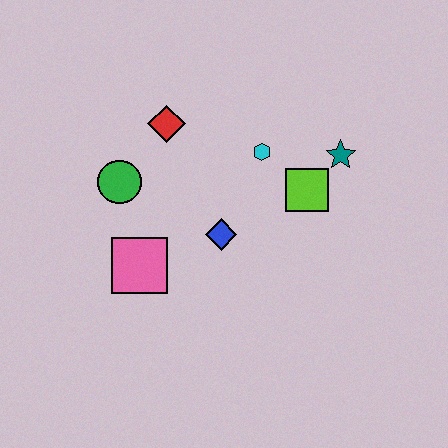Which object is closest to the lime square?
The teal star is closest to the lime square.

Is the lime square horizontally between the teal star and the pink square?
Yes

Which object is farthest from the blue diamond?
The teal star is farthest from the blue diamond.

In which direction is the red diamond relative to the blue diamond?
The red diamond is above the blue diamond.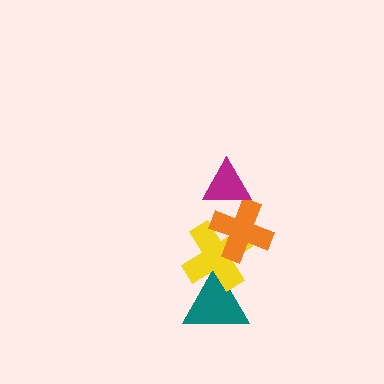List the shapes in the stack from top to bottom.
From top to bottom: the magenta triangle, the orange cross, the yellow cross, the teal triangle.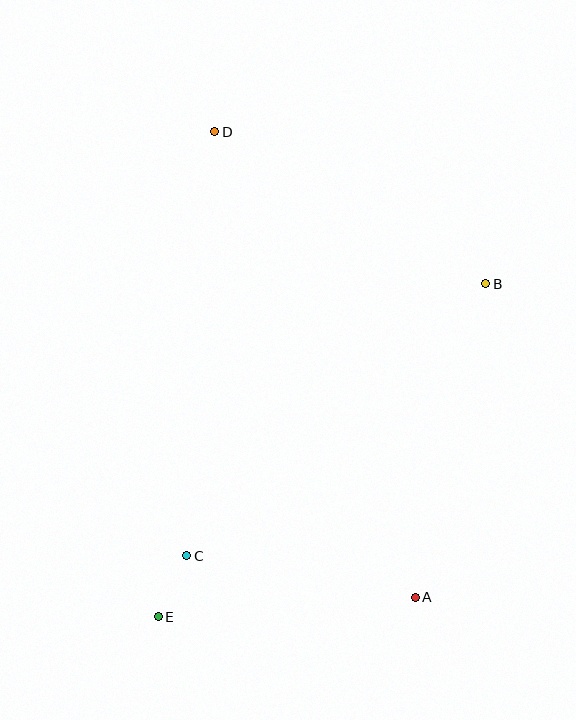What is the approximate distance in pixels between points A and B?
The distance between A and B is approximately 321 pixels.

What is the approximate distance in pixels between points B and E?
The distance between B and E is approximately 467 pixels.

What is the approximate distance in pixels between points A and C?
The distance between A and C is approximately 232 pixels.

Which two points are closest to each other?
Points C and E are closest to each other.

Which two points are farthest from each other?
Points A and D are farthest from each other.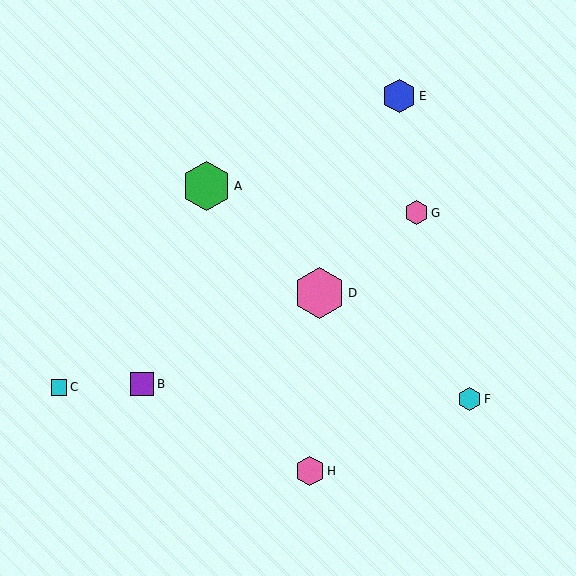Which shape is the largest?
The pink hexagon (labeled D) is the largest.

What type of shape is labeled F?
Shape F is a cyan hexagon.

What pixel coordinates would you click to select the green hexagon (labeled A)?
Click at (206, 186) to select the green hexagon A.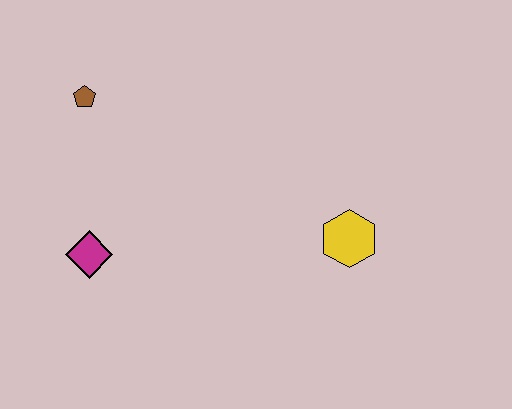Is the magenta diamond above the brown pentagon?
No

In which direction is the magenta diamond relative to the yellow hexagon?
The magenta diamond is to the left of the yellow hexagon.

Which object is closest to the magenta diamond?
The brown pentagon is closest to the magenta diamond.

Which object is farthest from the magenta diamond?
The yellow hexagon is farthest from the magenta diamond.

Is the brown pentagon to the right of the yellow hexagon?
No